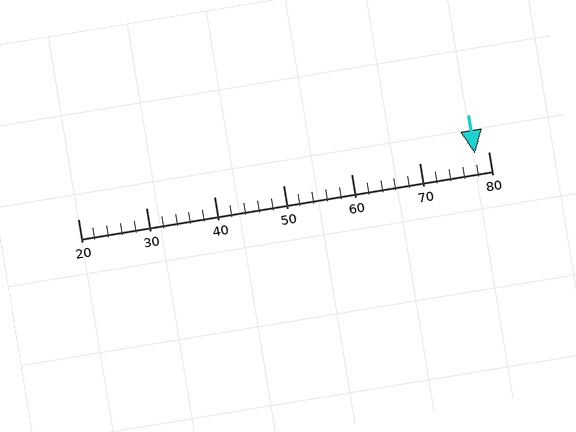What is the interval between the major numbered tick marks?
The major tick marks are spaced 10 units apart.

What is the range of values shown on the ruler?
The ruler shows values from 20 to 80.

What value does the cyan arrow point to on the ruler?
The cyan arrow points to approximately 78.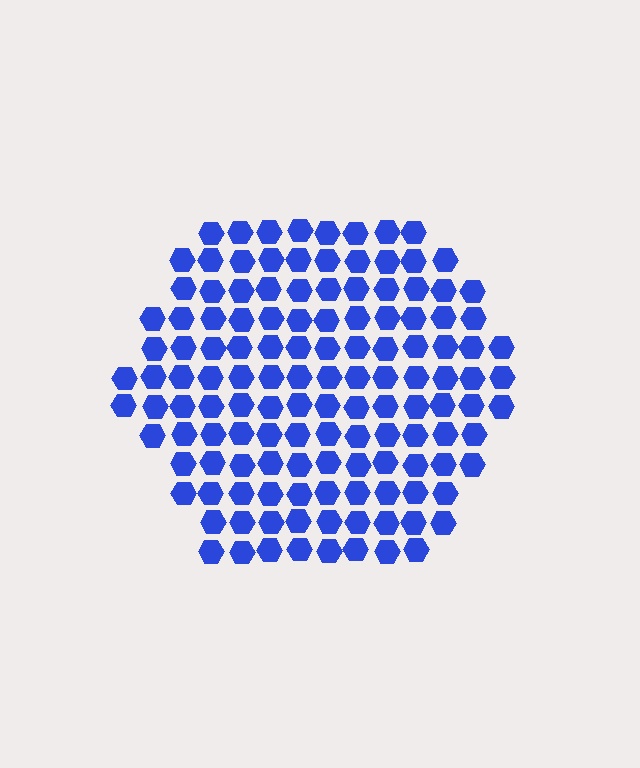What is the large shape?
The large shape is a hexagon.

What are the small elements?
The small elements are hexagons.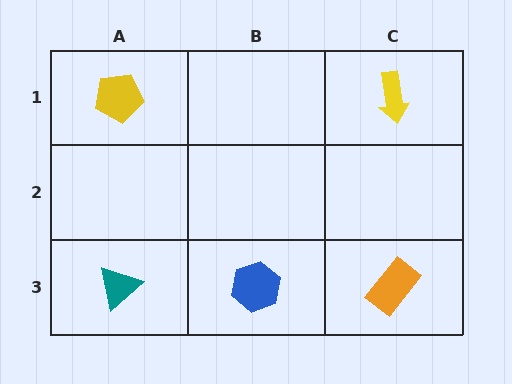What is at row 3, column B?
A blue hexagon.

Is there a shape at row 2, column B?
No, that cell is empty.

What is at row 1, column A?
A yellow pentagon.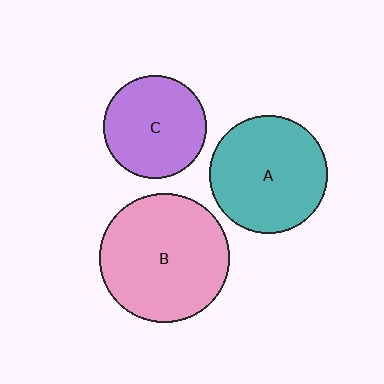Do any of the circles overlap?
No, none of the circles overlap.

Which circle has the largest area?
Circle B (pink).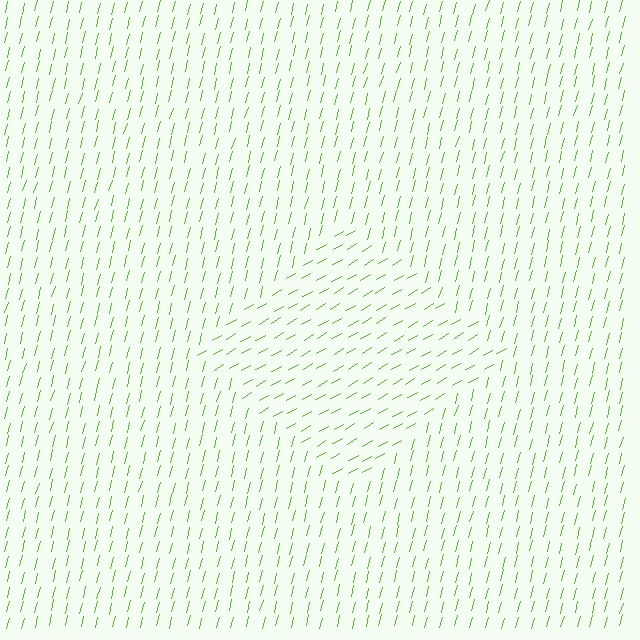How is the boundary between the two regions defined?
The boundary is defined purely by a change in line orientation (approximately 45 degrees difference). All lines are the same color and thickness.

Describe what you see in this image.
The image is filled with small lime line segments. A diamond region in the image has lines oriented differently from the surrounding lines, creating a visible texture boundary.